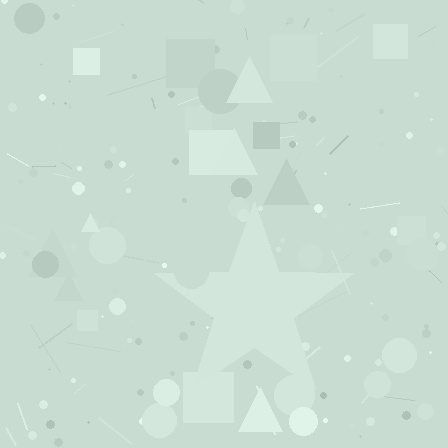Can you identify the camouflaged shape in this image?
The camouflaged shape is a star.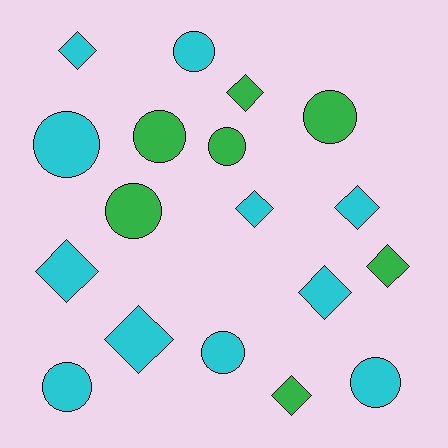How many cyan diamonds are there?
There are 6 cyan diamonds.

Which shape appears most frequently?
Circle, with 9 objects.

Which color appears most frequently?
Cyan, with 11 objects.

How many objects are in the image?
There are 18 objects.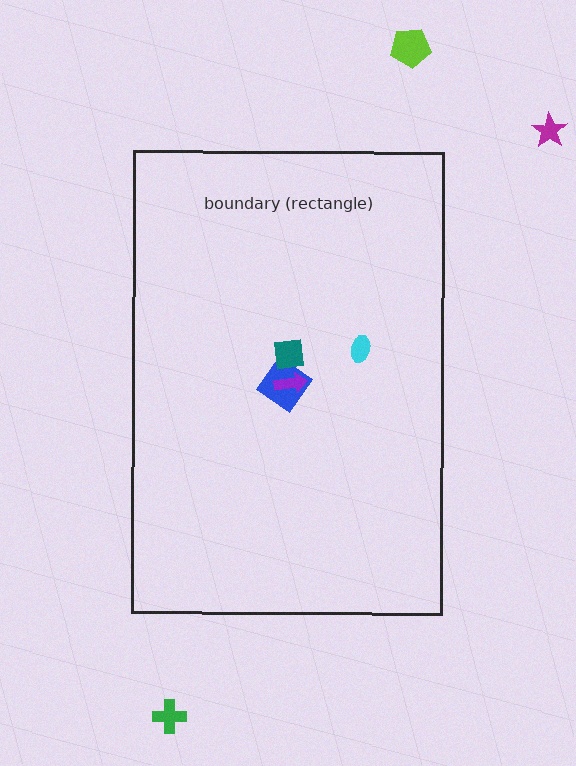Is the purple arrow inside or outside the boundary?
Inside.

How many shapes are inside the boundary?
4 inside, 3 outside.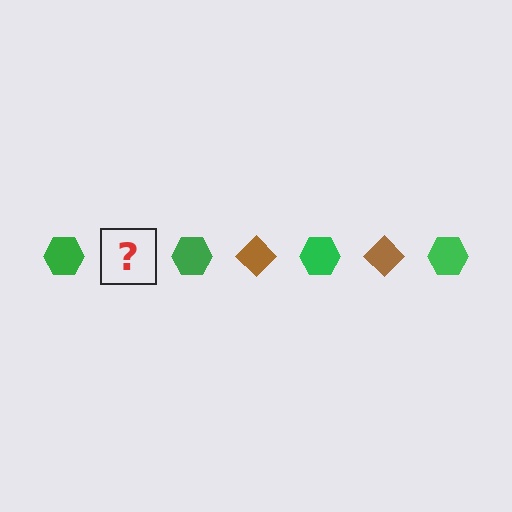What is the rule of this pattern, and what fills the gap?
The rule is that the pattern alternates between green hexagon and brown diamond. The gap should be filled with a brown diamond.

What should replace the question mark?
The question mark should be replaced with a brown diamond.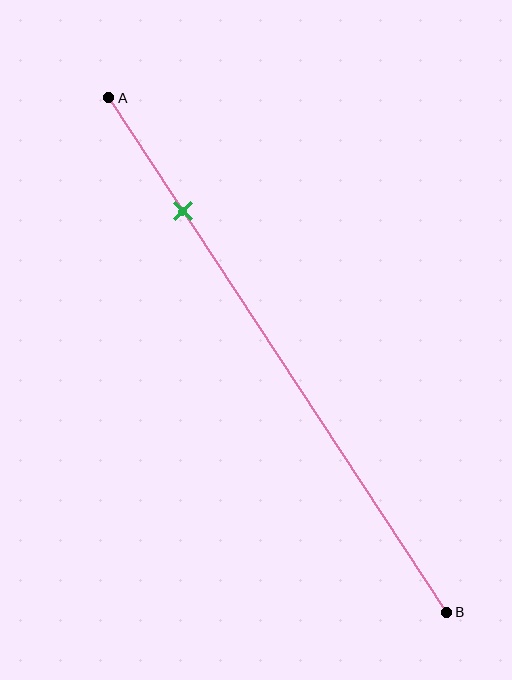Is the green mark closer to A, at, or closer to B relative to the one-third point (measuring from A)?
The green mark is closer to point A than the one-third point of segment AB.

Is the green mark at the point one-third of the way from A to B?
No, the mark is at about 20% from A, not at the 33% one-third point.